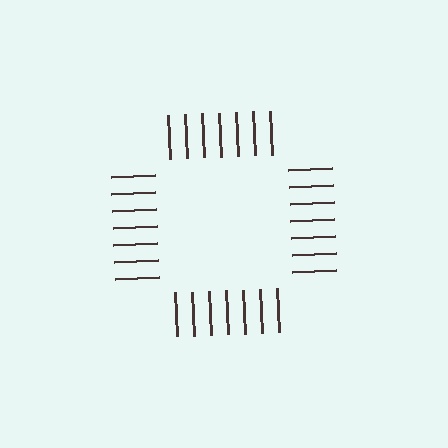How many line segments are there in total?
28 — 7 along each of the 4 edges.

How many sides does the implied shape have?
4 sides — the line-ends trace a square.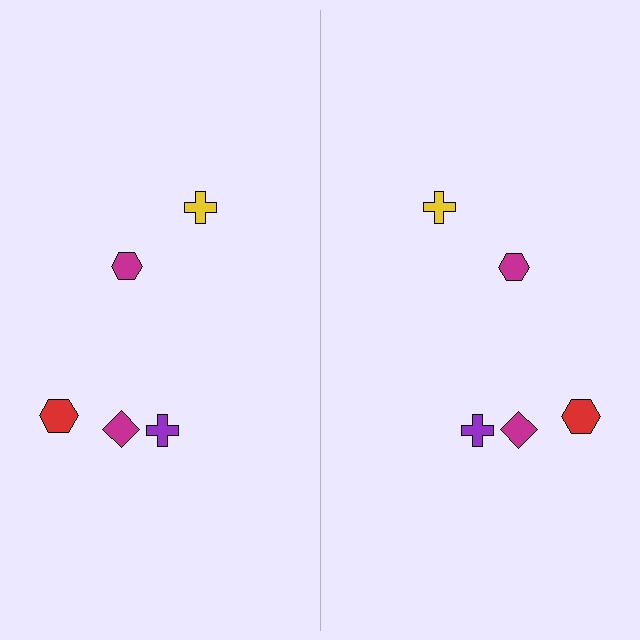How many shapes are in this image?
There are 10 shapes in this image.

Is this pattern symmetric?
Yes, this pattern has bilateral (reflection) symmetry.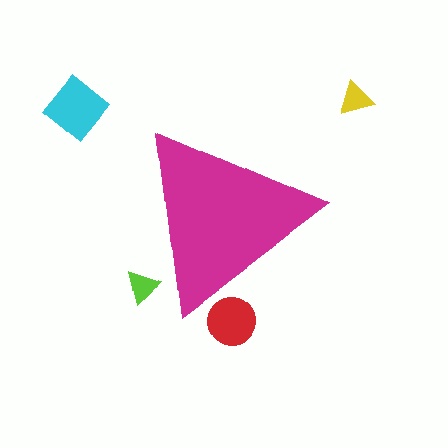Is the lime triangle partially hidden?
Yes, the lime triangle is partially hidden behind the magenta triangle.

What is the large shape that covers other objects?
A magenta triangle.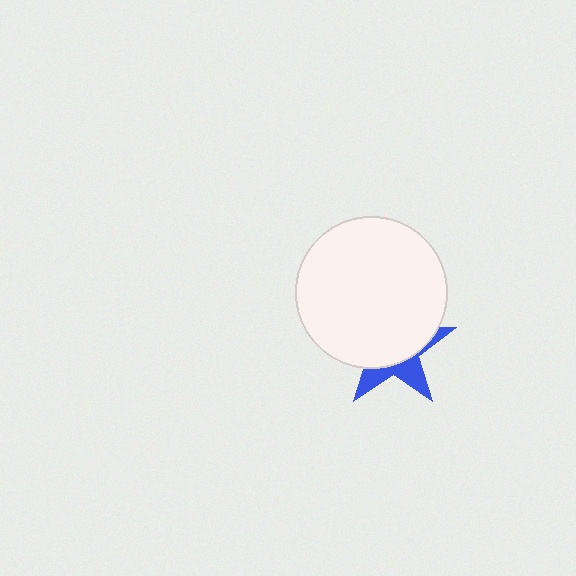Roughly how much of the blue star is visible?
A small part of it is visible (roughly 33%).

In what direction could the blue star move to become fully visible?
The blue star could move down. That would shift it out from behind the white circle entirely.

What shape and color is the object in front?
The object in front is a white circle.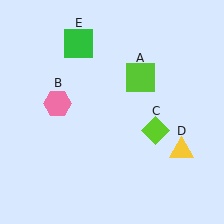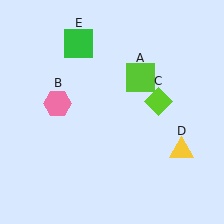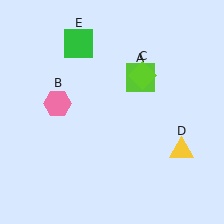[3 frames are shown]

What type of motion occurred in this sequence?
The lime diamond (object C) rotated counterclockwise around the center of the scene.